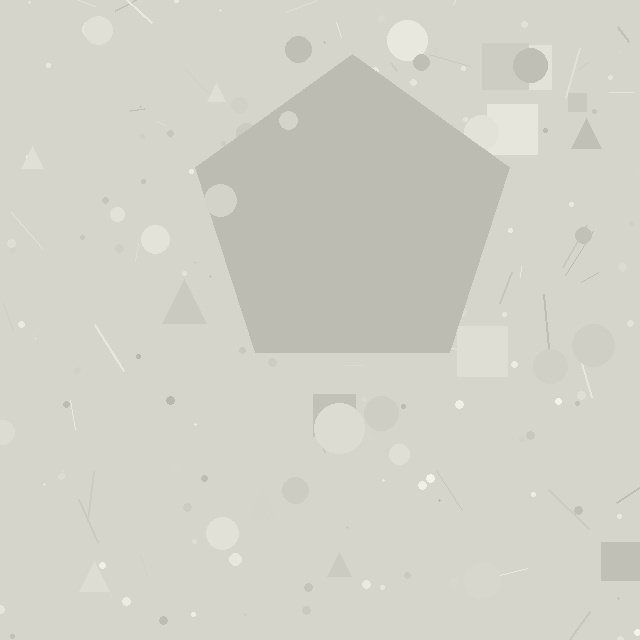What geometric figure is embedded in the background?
A pentagon is embedded in the background.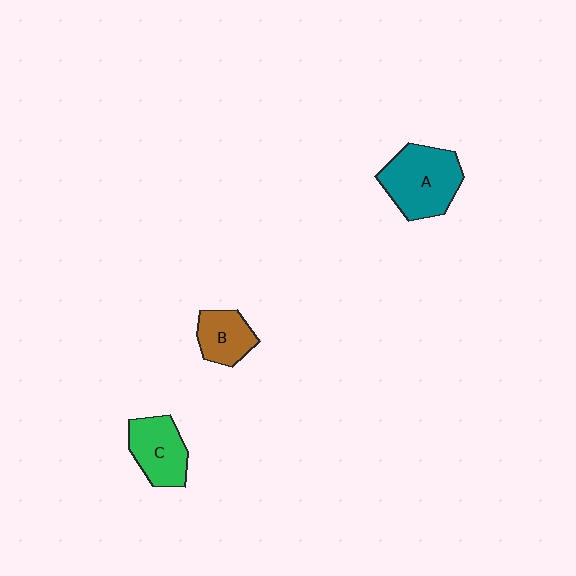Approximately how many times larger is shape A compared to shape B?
Approximately 1.7 times.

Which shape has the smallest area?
Shape B (brown).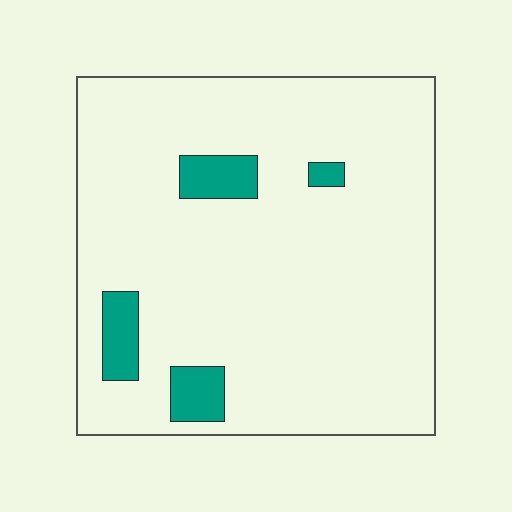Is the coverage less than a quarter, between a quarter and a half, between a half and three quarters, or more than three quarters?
Less than a quarter.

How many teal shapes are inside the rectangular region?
4.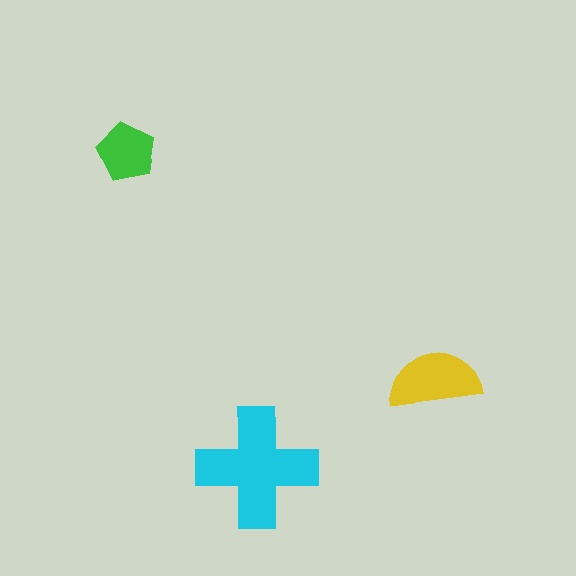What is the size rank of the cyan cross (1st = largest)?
1st.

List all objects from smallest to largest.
The green pentagon, the yellow semicircle, the cyan cross.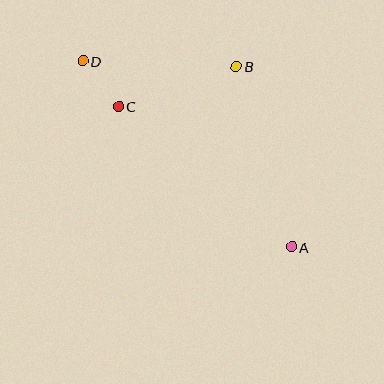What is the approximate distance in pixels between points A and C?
The distance between A and C is approximately 223 pixels.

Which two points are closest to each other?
Points C and D are closest to each other.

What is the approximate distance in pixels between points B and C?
The distance between B and C is approximately 124 pixels.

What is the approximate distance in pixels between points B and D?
The distance between B and D is approximately 154 pixels.